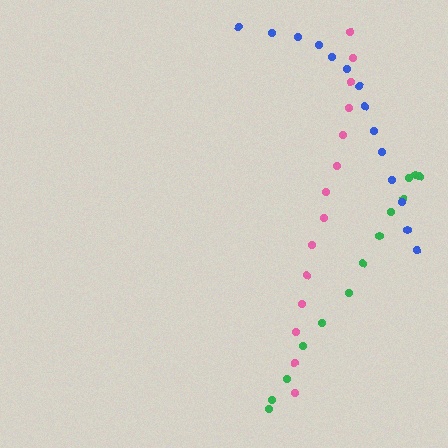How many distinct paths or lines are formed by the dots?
There are 3 distinct paths.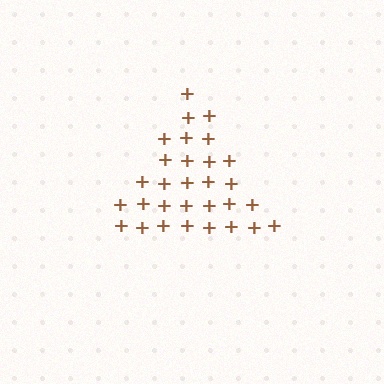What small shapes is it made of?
It is made of small plus signs.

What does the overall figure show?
The overall figure shows a triangle.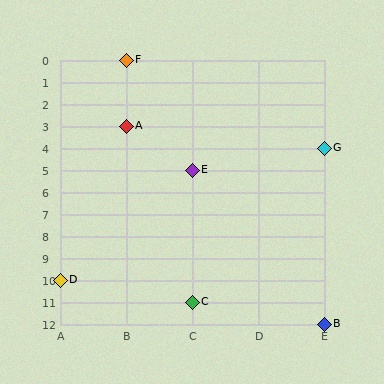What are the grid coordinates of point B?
Point B is at grid coordinates (E, 12).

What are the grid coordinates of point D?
Point D is at grid coordinates (A, 10).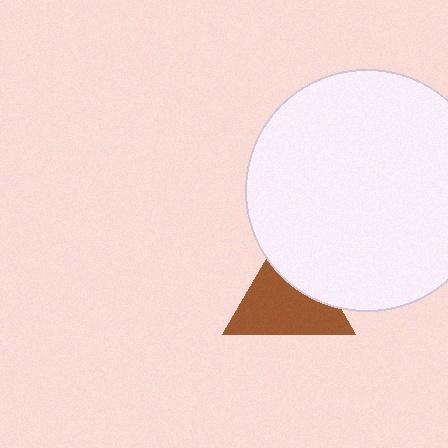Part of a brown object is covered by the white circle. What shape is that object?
It is a triangle.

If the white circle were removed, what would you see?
You would see the complete brown triangle.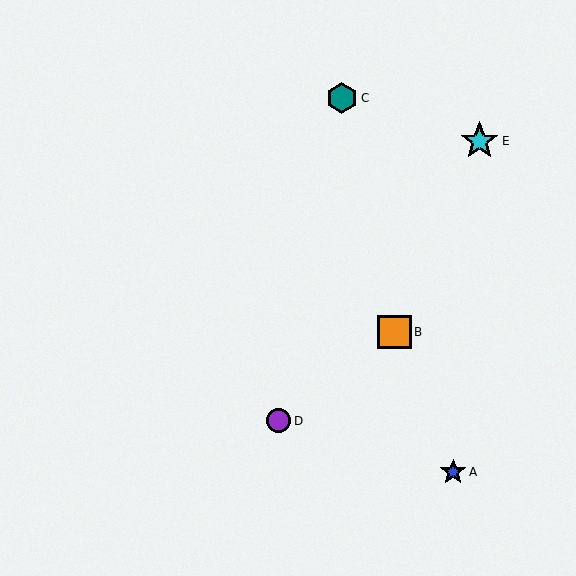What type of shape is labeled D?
Shape D is a purple circle.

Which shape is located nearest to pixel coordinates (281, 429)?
The purple circle (labeled D) at (279, 421) is nearest to that location.